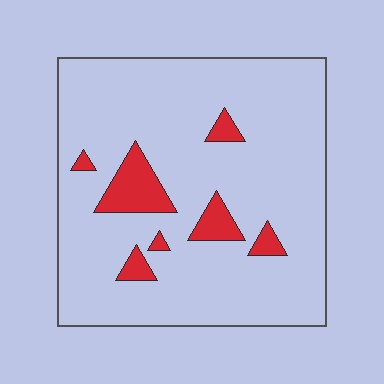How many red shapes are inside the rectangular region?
7.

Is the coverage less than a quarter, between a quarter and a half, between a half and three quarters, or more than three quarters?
Less than a quarter.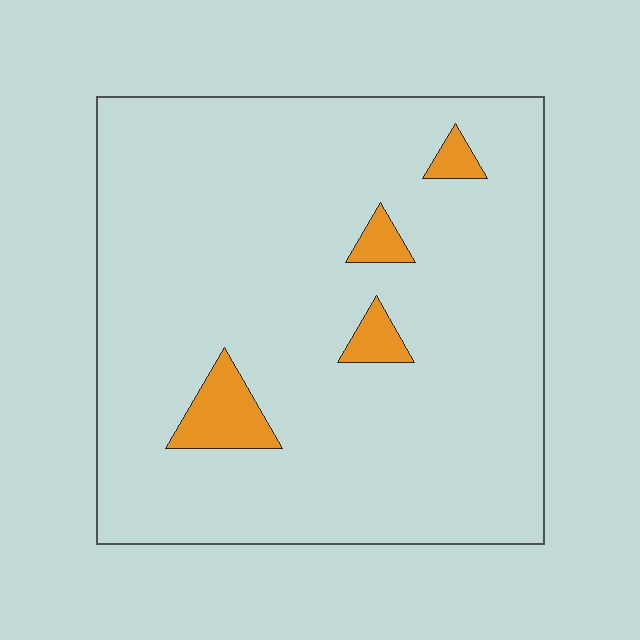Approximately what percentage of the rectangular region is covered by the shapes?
Approximately 5%.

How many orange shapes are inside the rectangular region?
4.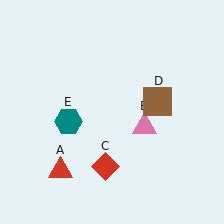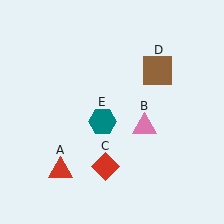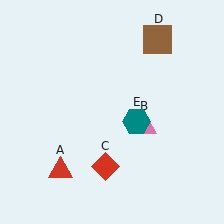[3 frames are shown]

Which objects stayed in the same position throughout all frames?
Red triangle (object A) and pink triangle (object B) and red diamond (object C) remained stationary.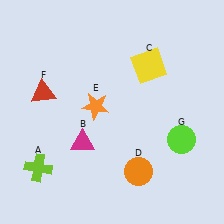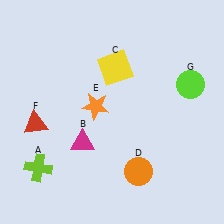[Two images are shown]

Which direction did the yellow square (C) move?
The yellow square (C) moved left.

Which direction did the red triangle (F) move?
The red triangle (F) moved down.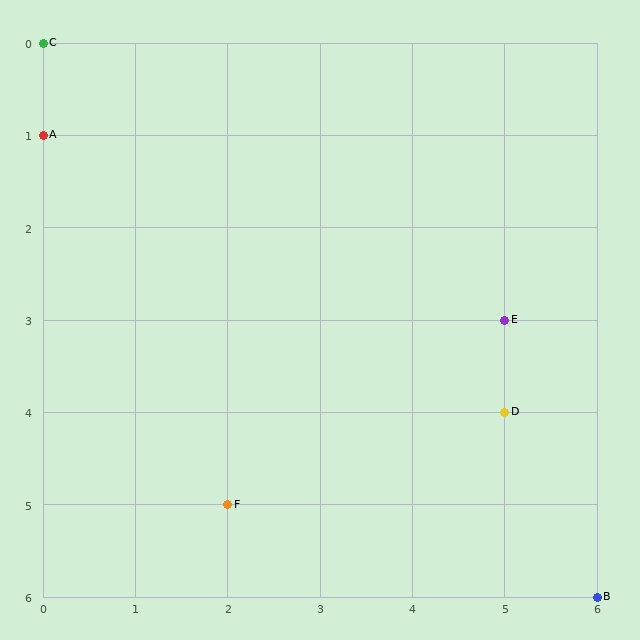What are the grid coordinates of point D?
Point D is at grid coordinates (5, 4).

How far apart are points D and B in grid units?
Points D and B are 1 column and 2 rows apart (about 2.2 grid units diagonally).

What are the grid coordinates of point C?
Point C is at grid coordinates (0, 0).